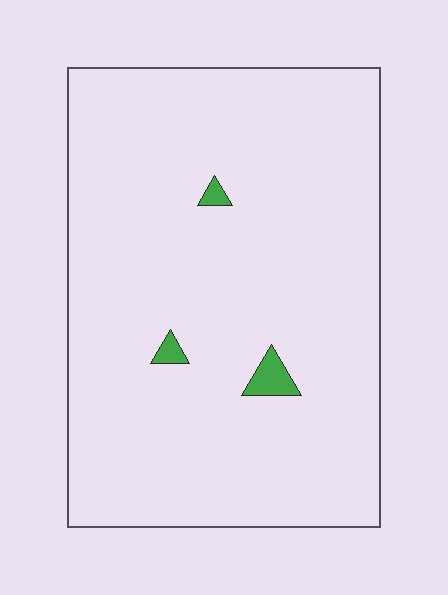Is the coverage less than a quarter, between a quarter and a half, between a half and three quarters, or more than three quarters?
Less than a quarter.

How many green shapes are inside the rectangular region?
3.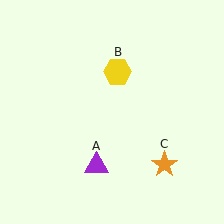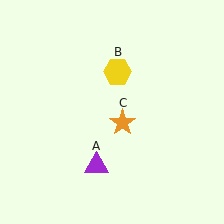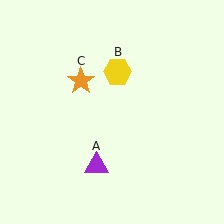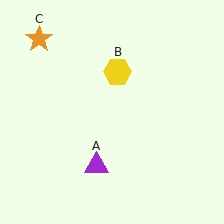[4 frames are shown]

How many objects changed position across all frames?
1 object changed position: orange star (object C).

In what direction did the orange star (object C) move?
The orange star (object C) moved up and to the left.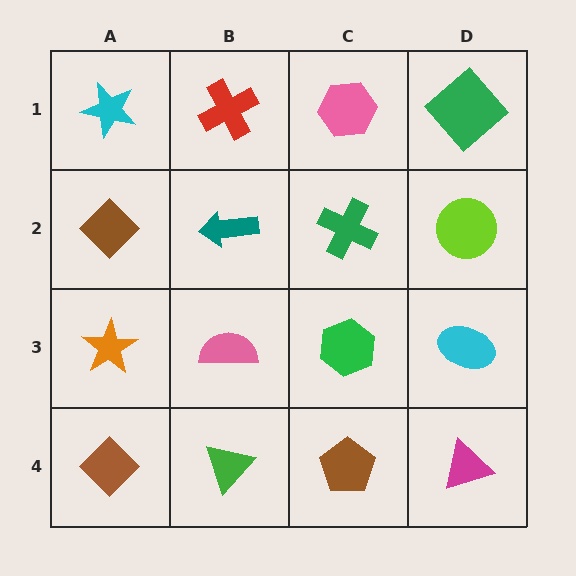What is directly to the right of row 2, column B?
A green cross.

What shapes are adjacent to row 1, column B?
A teal arrow (row 2, column B), a cyan star (row 1, column A), a pink hexagon (row 1, column C).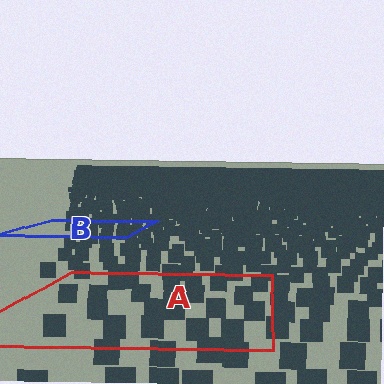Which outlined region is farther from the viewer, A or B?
Region B is farther from the viewer — the texture elements inside it appear smaller and more densely packed.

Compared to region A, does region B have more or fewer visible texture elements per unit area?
Region B has more texture elements per unit area — they are packed more densely because it is farther away.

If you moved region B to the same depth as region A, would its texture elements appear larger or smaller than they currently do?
They would appear larger. At a closer depth, the same texture elements are projected at a bigger on-screen size.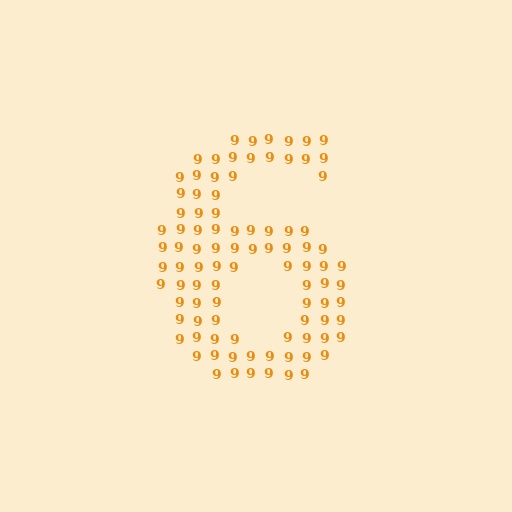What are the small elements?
The small elements are digit 9's.